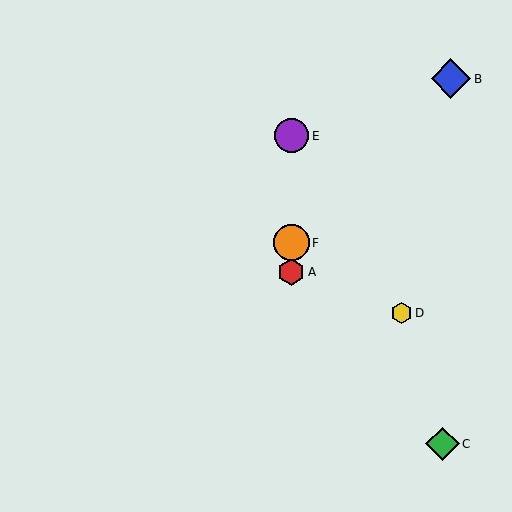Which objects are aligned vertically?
Objects A, E, F are aligned vertically.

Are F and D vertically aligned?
No, F is at x≈291 and D is at x≈402.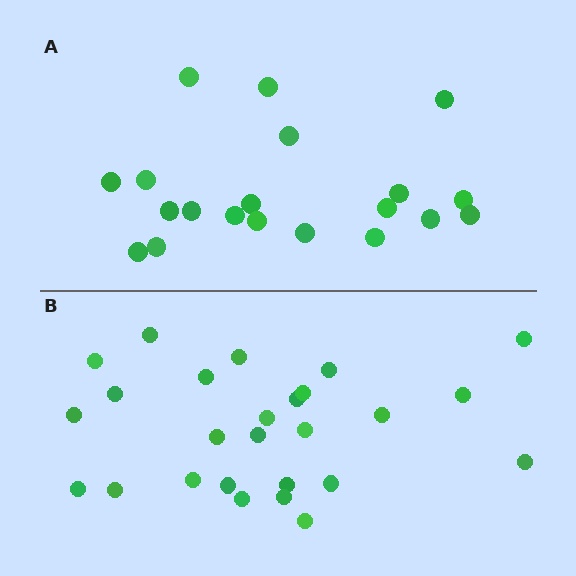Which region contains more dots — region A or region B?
Region B (the bottom region) has more dots.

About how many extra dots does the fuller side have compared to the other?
Region B has about 6 more dots than region A.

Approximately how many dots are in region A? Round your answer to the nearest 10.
About 20 dots.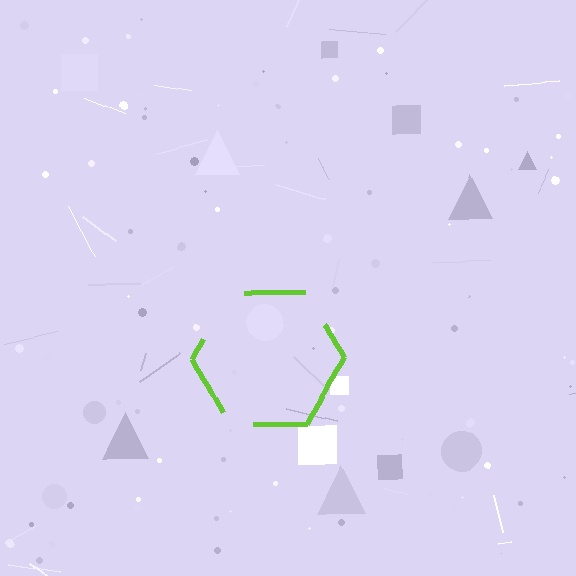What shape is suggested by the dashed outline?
The dashed outline suggests a hexagon.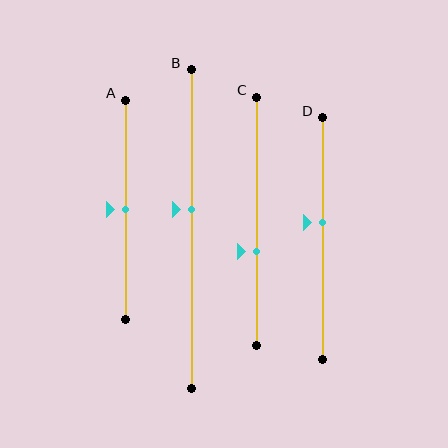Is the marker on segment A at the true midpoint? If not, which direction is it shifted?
Yes, the marker on segment A is at the true midpoint.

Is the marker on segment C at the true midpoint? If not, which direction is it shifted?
No, the marker on segment C is shifted downward by about 12% of the segment length.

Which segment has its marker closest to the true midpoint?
Segment A has its marker closest to the true midpoint.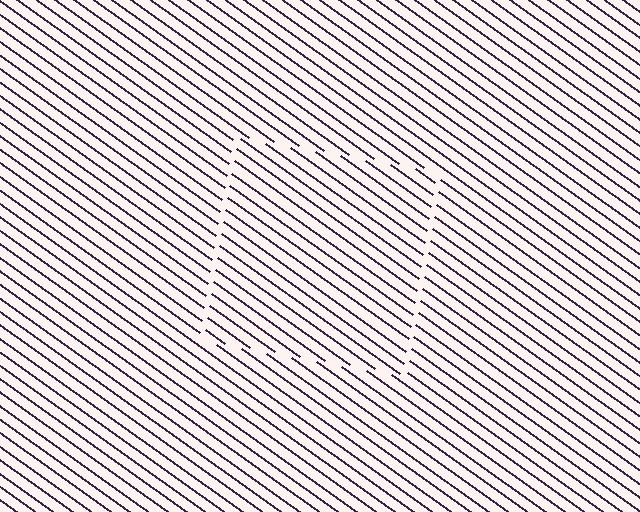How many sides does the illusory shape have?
4 sides — the line-ends trace a square.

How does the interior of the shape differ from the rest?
The interior of the shape contains the same grating, shifted by half a period — the contour is defined by the phase discontinuity where line-ends from the inner and outer gratings abut.